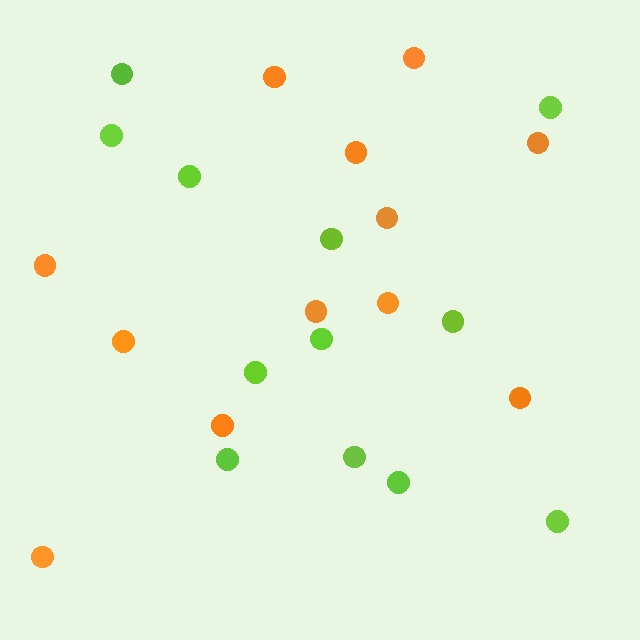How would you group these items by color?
There are 2 groups: one group of orange circles (12) and one group of lime circles (12).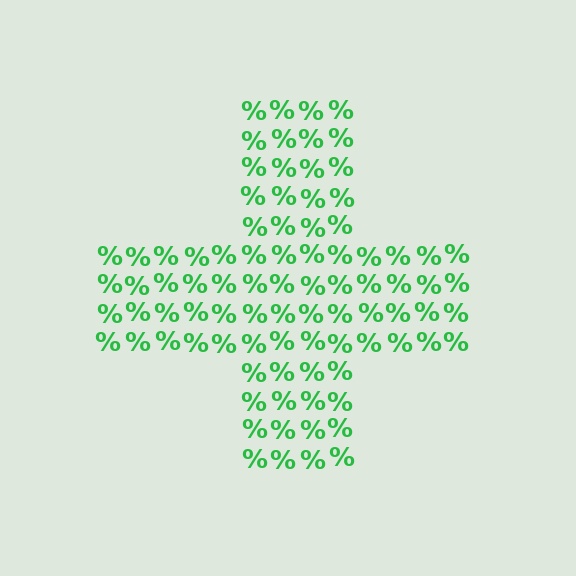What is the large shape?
The large shape is a cross.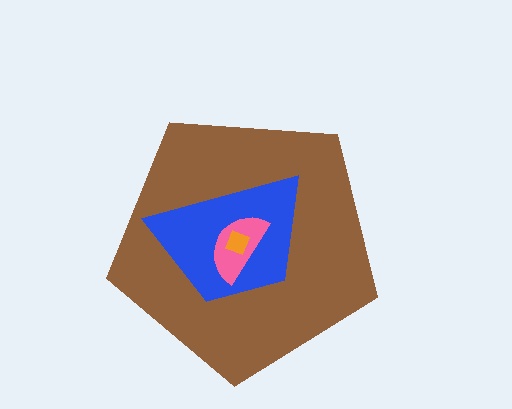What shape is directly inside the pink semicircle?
The orange diamond.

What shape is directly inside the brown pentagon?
The blue trapezoid.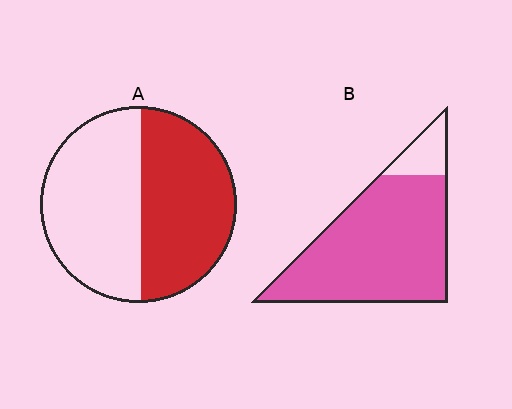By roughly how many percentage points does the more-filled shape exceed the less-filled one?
By roughly 40 percentage points (B over A).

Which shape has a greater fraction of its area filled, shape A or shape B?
Shape B.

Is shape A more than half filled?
Roughly half.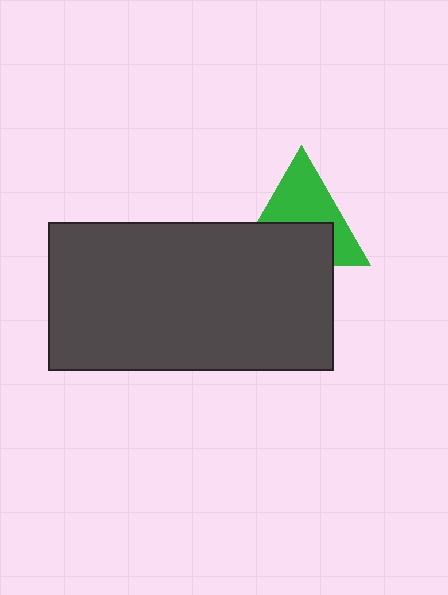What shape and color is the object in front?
The object in front is a dark gray rectangle.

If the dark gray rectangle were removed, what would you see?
You would see the complete green triangle.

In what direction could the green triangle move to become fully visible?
The green triangle could move up. That would shift it out from behind the dark gray rectangle entirely.